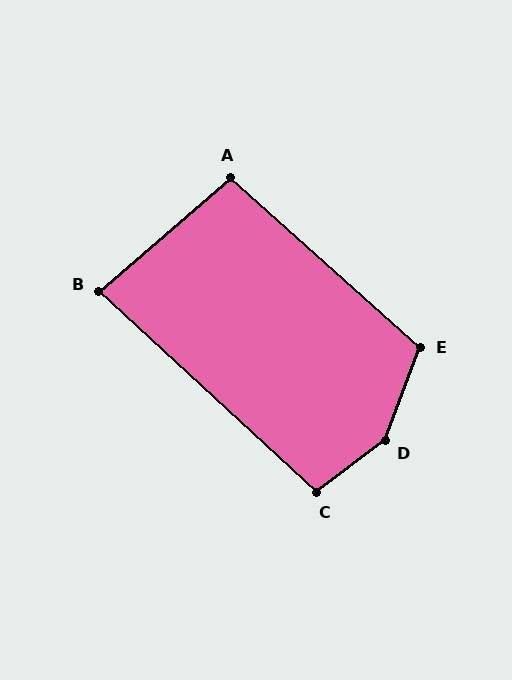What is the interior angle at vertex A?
Approximately 97 degrees (obtuse).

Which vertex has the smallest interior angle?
B, at approximately 84 degrees.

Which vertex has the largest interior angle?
D, at approximately 147 degrees.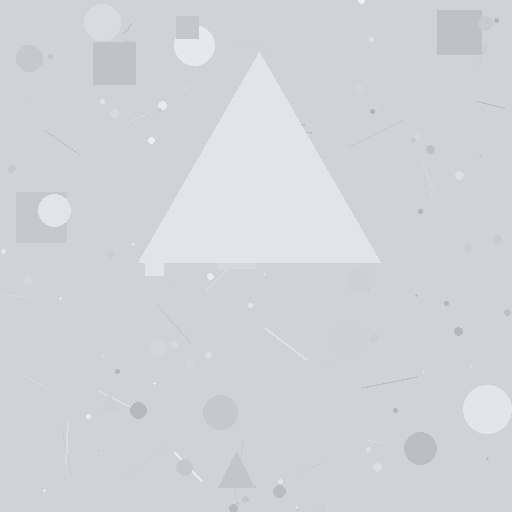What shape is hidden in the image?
A triangle is hidden in the image.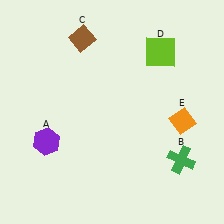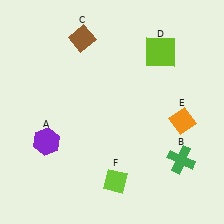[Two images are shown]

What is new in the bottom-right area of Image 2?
A lime diamond (F) was added in the bottom-right area of Image 2.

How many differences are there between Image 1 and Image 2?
There is 1 difference between the two images.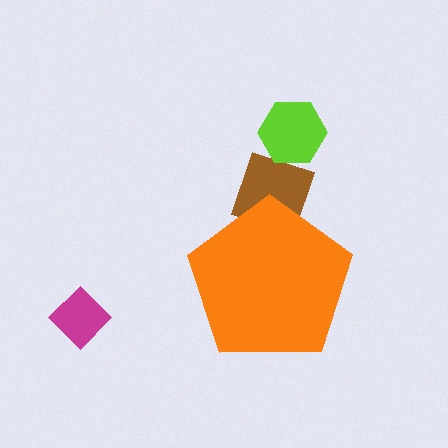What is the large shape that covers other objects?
An orange pentagon.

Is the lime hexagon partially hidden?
No, the lime hexagon is fully visible.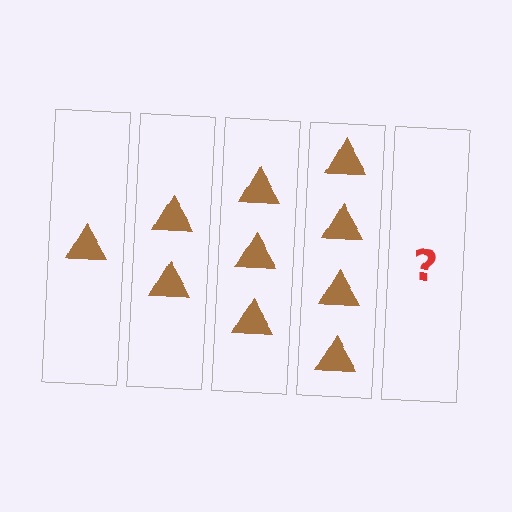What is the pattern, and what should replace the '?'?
The pattern is that each step adds one more triangle. The '?' should be 5 triangles.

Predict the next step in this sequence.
The next step is 5 triangles.